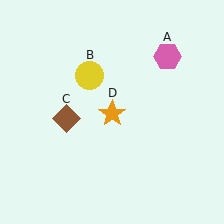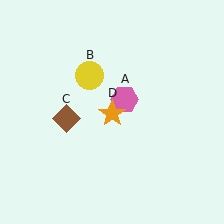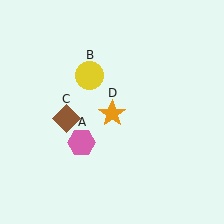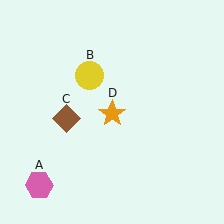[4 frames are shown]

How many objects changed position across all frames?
1 object changed position: pink hexagon (object A).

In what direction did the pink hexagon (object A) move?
The pink hexagon (object A) moved down and to the left.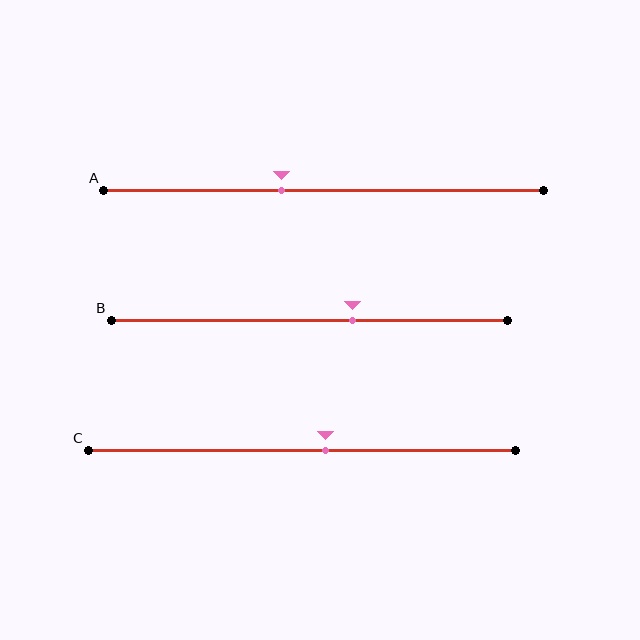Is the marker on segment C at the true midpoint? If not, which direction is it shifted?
No, the marker on segment C is shifted to the right by about 5% of the segment length.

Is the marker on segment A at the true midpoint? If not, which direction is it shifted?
No, the marker on segment A is shifted to the left by about 10% of the segment length.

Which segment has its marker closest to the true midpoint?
Segment C has its marker closest to the true midpoint.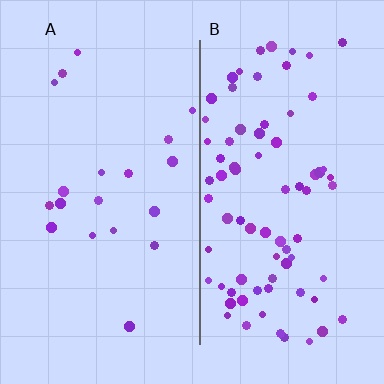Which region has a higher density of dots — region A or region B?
B (the right).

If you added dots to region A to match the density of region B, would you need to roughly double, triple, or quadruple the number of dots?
Approximately quadruple.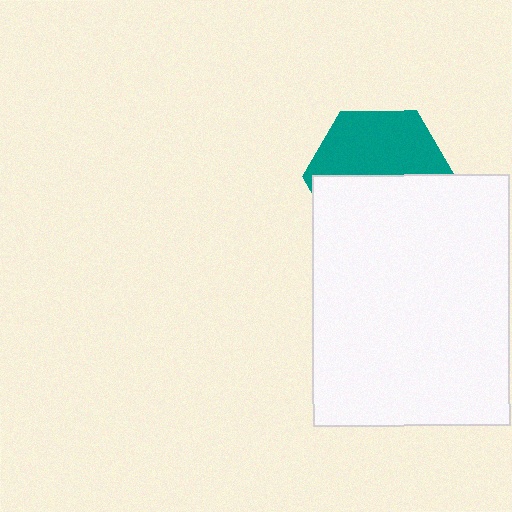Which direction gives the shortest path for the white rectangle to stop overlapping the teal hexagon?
Moving down gives the shortest separation.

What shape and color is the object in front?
The object in front is a white rectangle.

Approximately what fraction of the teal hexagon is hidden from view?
Roughly 51% of the teal hexagon is hidden behind the white rectangle.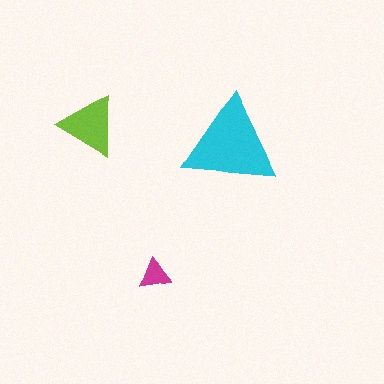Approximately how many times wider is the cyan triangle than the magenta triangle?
About 3 times wider.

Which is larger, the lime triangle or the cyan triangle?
The cyan one.